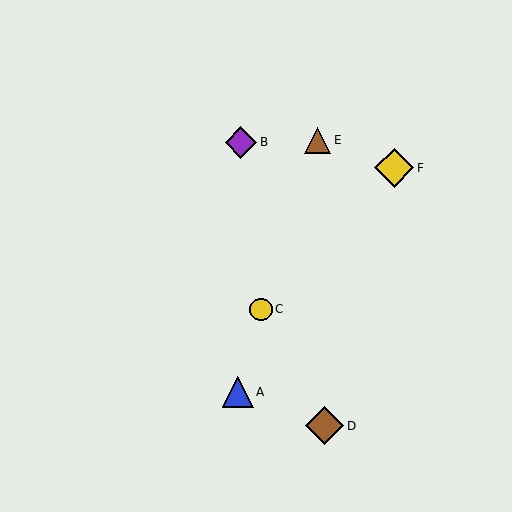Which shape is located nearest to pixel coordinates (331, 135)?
The brown triangle (labeled E) at (317, 140) is nearest to that location.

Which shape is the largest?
The yellow diamond (labeled F) is the largest.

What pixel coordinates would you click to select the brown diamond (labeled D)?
Click at (325, 426) to select the brown diamond D.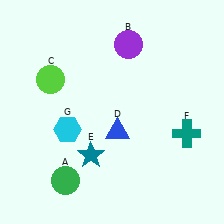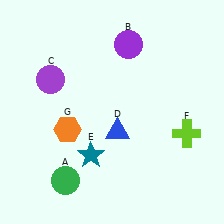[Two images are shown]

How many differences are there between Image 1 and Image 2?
There are 3 differences between the two images.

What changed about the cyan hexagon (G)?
In Image 1, G is cyan. In Image 2, it changed to orange.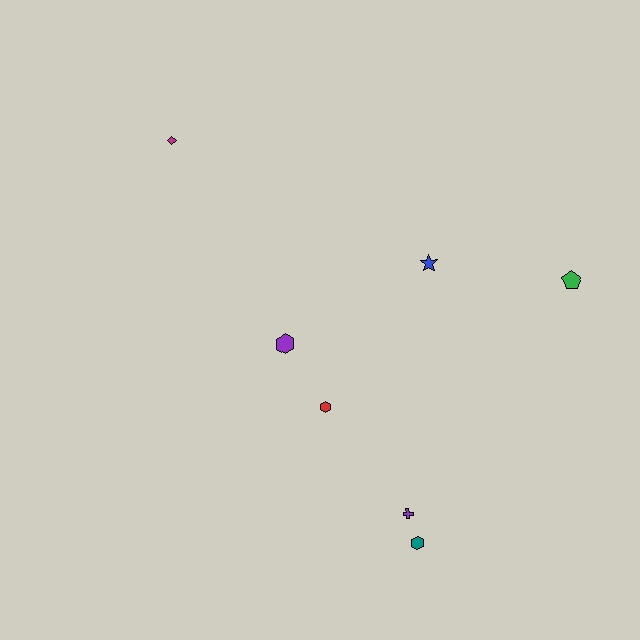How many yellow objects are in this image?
There are no yellow objects.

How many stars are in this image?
There is 1 star.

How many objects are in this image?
There are 7 objects.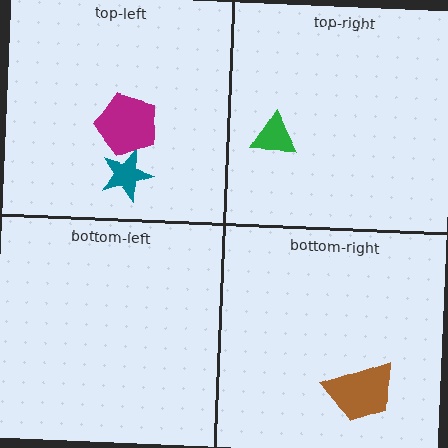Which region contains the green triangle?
The top-right region.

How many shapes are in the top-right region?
1.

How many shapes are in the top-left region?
2.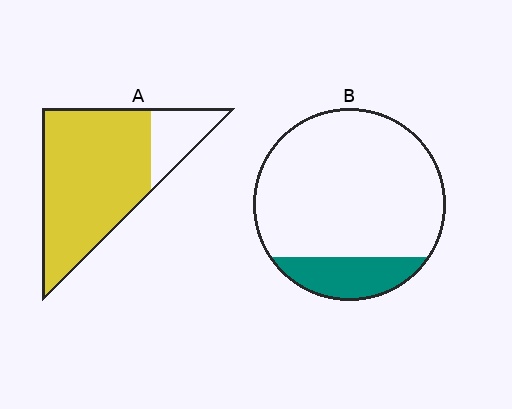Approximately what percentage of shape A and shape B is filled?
A is approximately 80% and B is approximately 15%.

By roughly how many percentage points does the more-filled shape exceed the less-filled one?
By roughly 65 percentage points (A over B).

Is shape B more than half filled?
No.